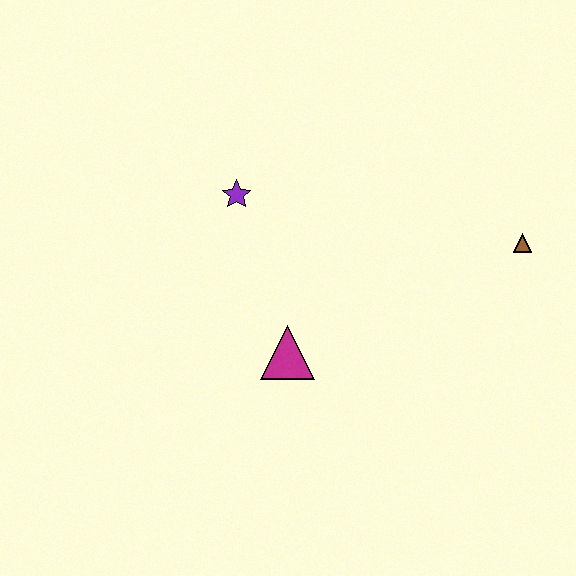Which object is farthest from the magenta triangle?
The brown triangle is farthest from the magenta triangle.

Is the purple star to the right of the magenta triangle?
No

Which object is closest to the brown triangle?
The magenta triangle is closest to the brown triangle.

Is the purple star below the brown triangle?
No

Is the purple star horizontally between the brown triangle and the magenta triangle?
No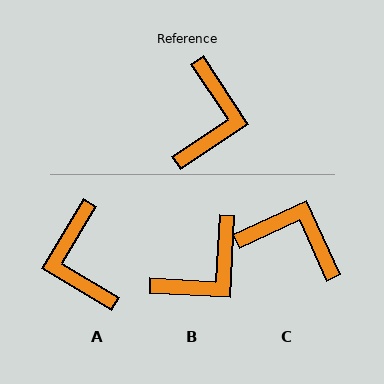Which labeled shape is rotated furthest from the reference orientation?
A, about 154 degrees away.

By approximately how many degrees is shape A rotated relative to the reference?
Approximately 154 degrees clockwise.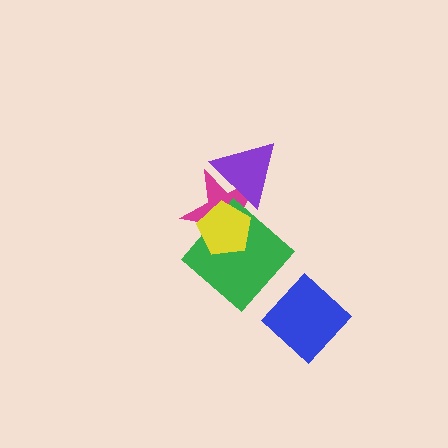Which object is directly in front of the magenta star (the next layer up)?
The green diamond is directly in front of the magenta star.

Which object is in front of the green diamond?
The yellow pentagon is in front of the green diamond.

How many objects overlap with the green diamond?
2 objects overlap with the green diamond.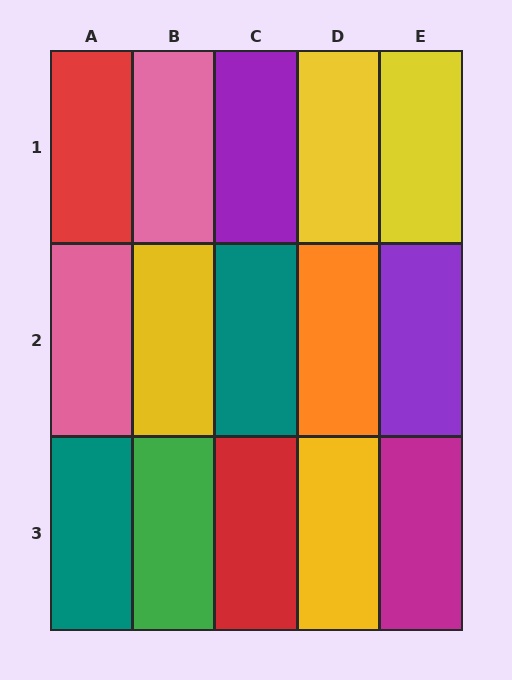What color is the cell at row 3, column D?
Yellow.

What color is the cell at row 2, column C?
Teal.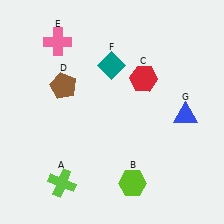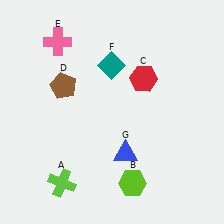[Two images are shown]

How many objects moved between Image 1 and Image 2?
1 object moved between the two images.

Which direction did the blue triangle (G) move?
The blue triangle (G) moved left.